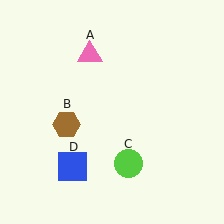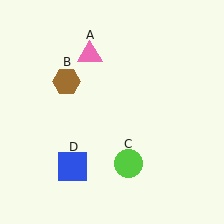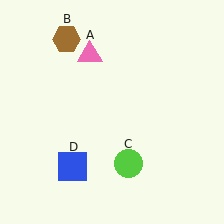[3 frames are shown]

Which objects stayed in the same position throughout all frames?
Pink triangle (object A) and lime circle (object C) and blue square (object D) remained stationary.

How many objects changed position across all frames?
1 object changed position: brown hexagon (object B).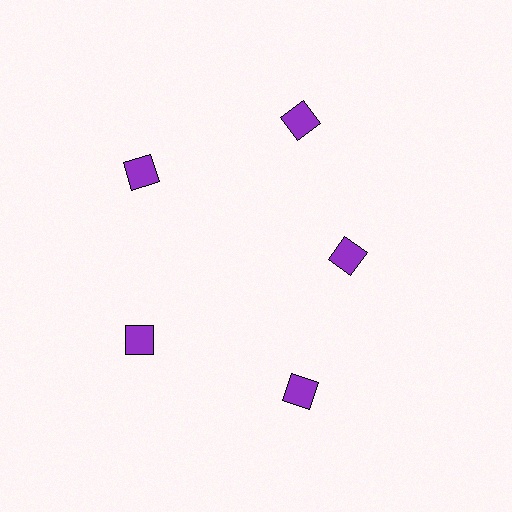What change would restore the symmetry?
The symmetry would be restored by moving it outward, back onto the ring so that all 5 squares sit at equal angles and equal distance from the center.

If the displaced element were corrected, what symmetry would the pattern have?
It would have 5-fold rotational symmetry — the pattern would map onto itself every 72 degrees.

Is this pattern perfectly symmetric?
No. The 5 purple squares are arranged in a ring, but one element near the 3 o'clock position is pulled inward toward the center, breaking the 5-fold rotational symmetry.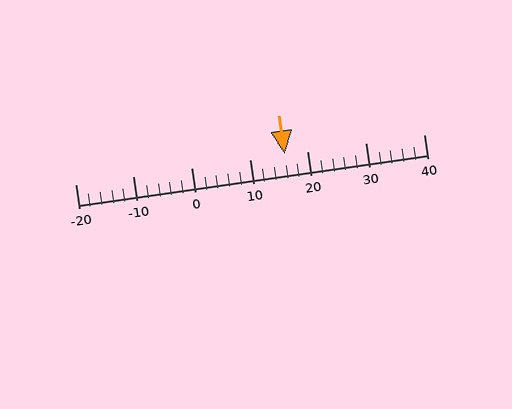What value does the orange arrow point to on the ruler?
The orange arrow points to approximately 16.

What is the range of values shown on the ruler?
The ruler shows values from -20 to 40.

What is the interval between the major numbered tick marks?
The major tick marks are spaced 10 units apart.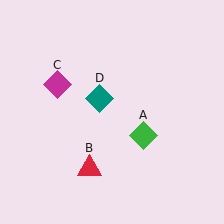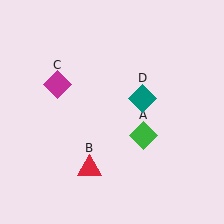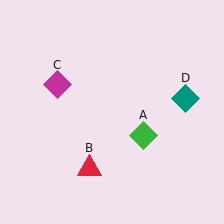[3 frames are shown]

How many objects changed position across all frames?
1 object changed position: teal diamond (object D).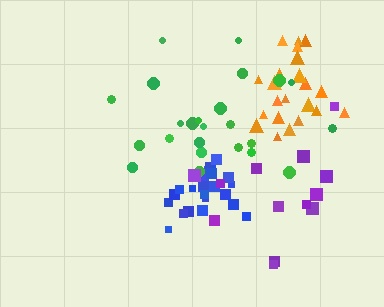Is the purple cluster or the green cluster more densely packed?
Green.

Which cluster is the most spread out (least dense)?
Purple.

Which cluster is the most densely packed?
Blue.